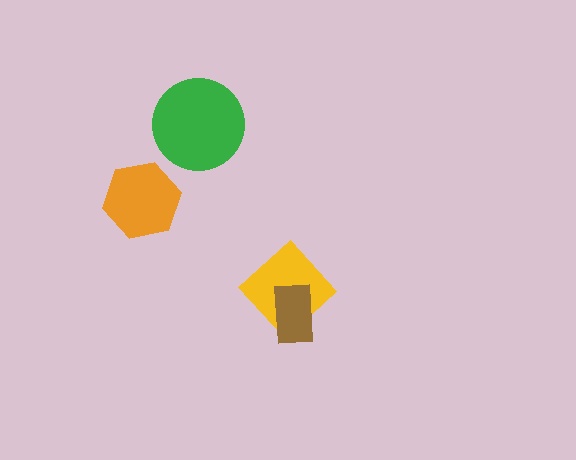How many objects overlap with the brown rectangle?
1 object overlaps with the brown rectangle.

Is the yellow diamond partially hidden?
Yes, it is partially covered by another shape.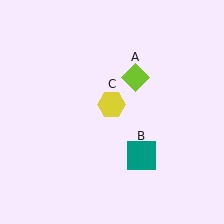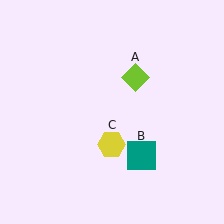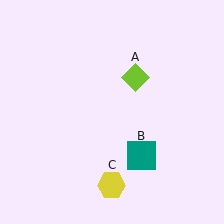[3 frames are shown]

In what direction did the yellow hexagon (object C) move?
The yellow hexagon (object C) moved down.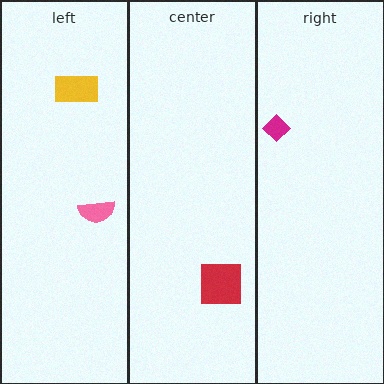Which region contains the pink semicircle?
The left region.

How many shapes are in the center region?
1.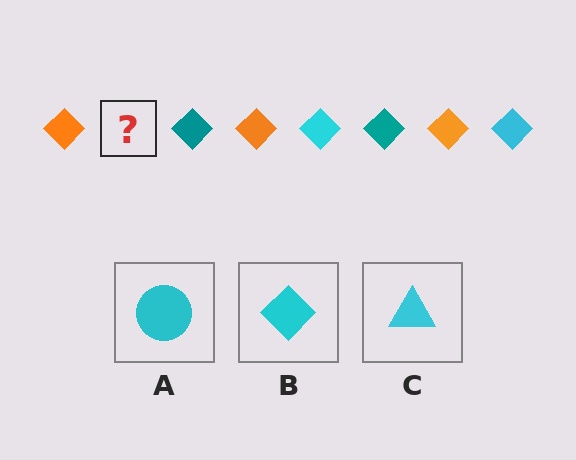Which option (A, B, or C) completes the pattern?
B.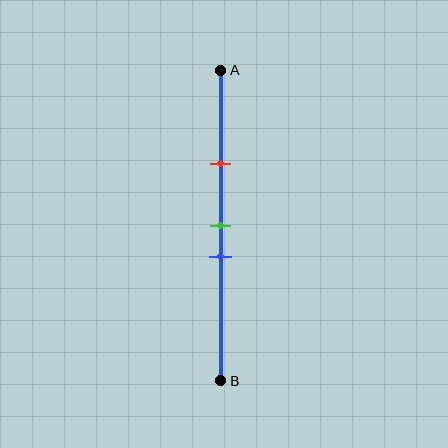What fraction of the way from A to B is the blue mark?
The blue mark is approximately 60% (0.6) of the way from A to B.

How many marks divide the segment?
There are 3 marks dividing the segment.